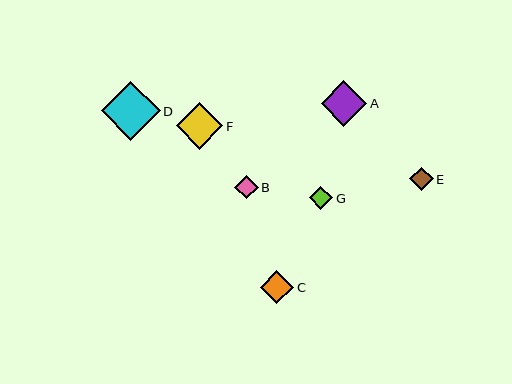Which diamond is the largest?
Diamond D is the largest with a size of approximately 59 pixels.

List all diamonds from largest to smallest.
From largest to smallest: D, F, A, C, B, E, G.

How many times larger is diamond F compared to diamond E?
Diamond F is approximately 2.0 times the size of diamond E.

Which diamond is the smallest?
Diamond G is the smallest with a size of approximately 23 pixels.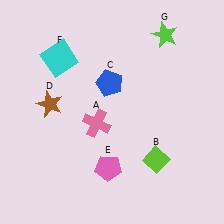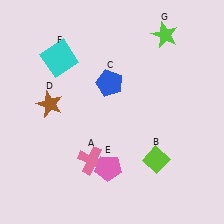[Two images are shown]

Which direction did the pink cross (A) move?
The pink cross (A) moved down.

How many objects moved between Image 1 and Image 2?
1 object moved between the two images.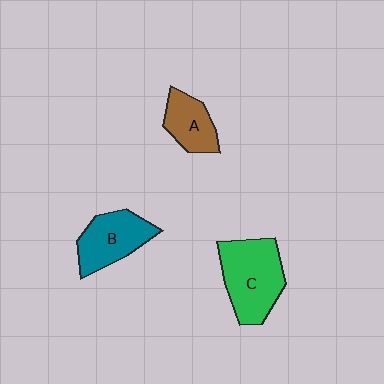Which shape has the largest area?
Shape C (green).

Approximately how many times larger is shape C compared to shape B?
Approximately 1.3 times.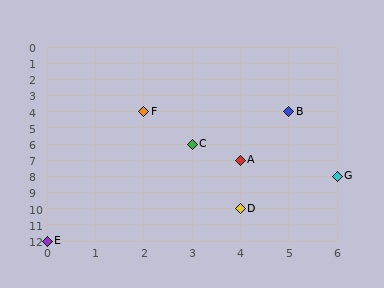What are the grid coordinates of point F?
Point F is at grid coordinates (2, 4).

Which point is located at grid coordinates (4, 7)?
Point A is at (4, 7).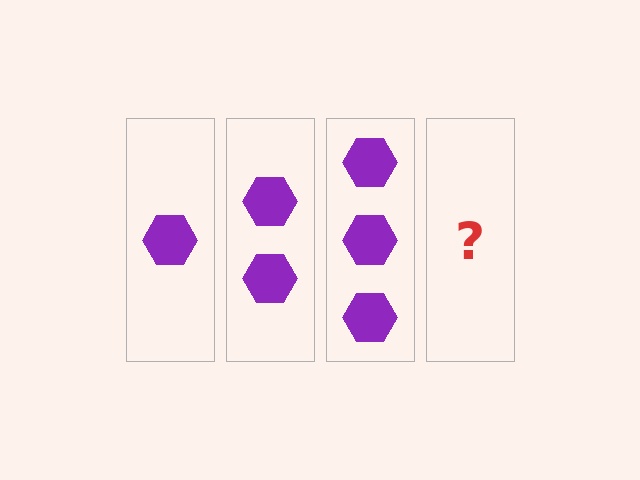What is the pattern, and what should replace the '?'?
The pattern is that each step adds one more hexagon. The '?' should be 4 hexagons.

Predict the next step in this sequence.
The next step is 4 hexagons.